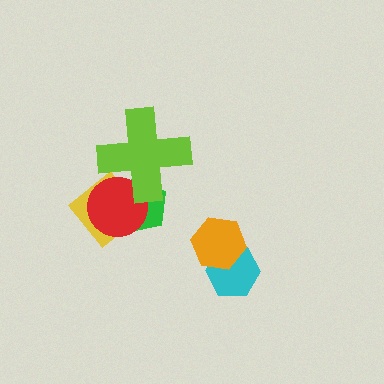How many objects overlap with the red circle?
3 objects overlap with the red circle.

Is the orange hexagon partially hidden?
No, no other shape covers it.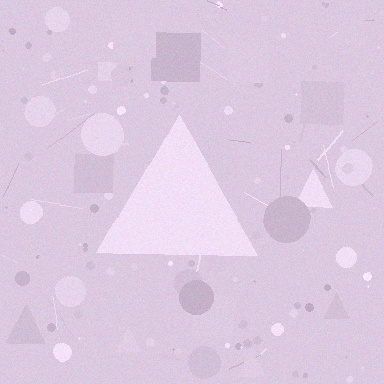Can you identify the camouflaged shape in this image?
The camouflaged shape is a triangle.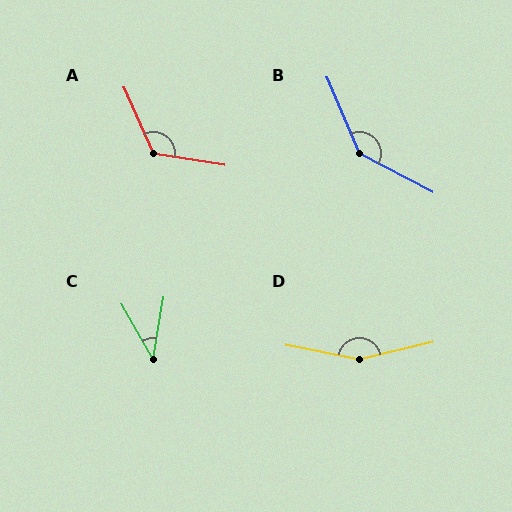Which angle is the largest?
D, at approximately 155 degrees.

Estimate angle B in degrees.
Approximately 141 degrees.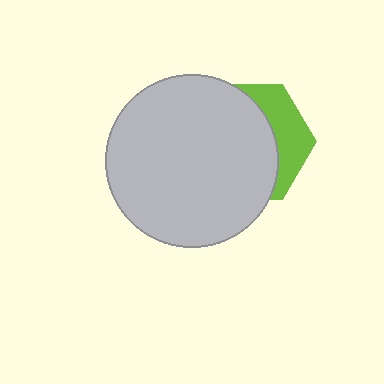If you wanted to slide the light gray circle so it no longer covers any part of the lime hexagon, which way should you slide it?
Slide it left — that is the most direct way to separate the two shapes.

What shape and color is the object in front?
The object in front is a light gray circle.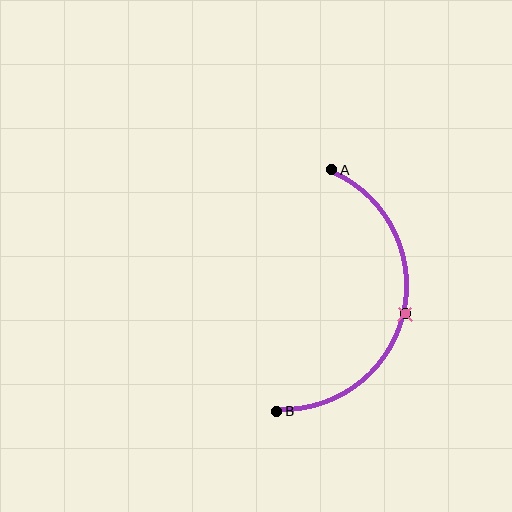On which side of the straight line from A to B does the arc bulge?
The arc bulges to the right of the straight line connecting A and B.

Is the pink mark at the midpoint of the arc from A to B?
Yes. The pink mark lies on the arc at equal arc-length from both A and B — it is the arc midpoint.